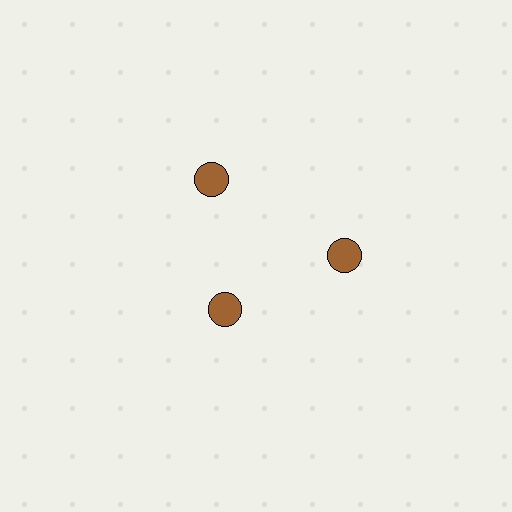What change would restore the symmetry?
The symmetry would be restored by moving it outward, back onto the ring so that all 3 circles sit at equal angles and equal distance from the center.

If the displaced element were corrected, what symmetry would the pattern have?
It would have 3-fold rotational symmetry — the pattern would map onto itself every 120 degrees.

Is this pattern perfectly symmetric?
No. The 3 brown circles are arranged in a ring, but one element near the 7 o'clock position is pulled inward toward the center, breaking the 3-fold rotational symmetry.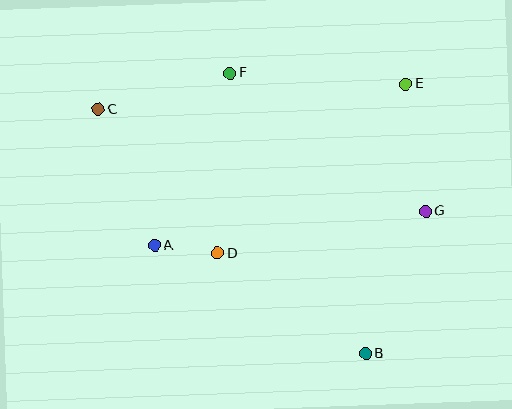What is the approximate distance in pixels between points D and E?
The distance between D and E is approximately 253 pixels.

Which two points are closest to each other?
Points A and D are closest to each other.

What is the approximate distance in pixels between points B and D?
The distance between B and D is approximately 179 pixels.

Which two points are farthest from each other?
Points B and C are farthest from each other.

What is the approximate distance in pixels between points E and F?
The distance between E and F is approximately 176 pixels.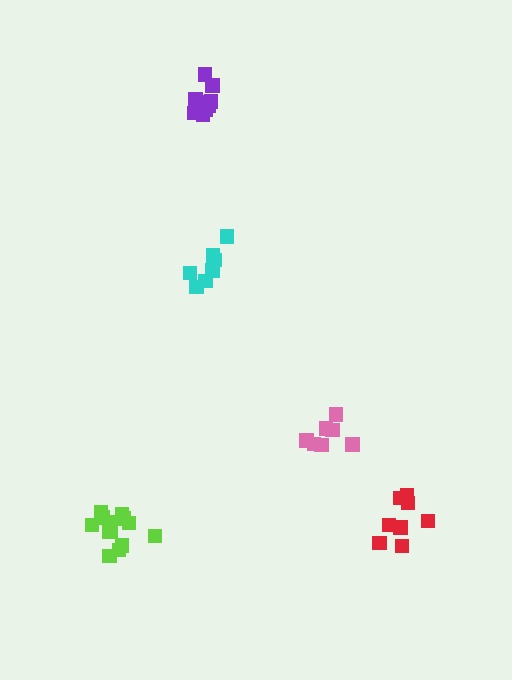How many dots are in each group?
Group 1: 9 dots, Group 2: 7 dots, Group 3: 13 dots, Group 4: 8 dots, Group 5: 7 dots (44 total).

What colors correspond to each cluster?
The clusters are colored: purple, cyan, lime, red, pink.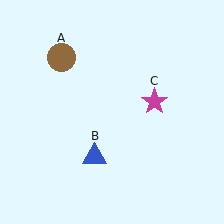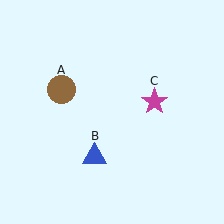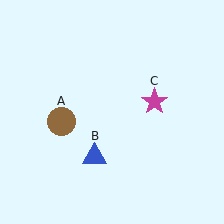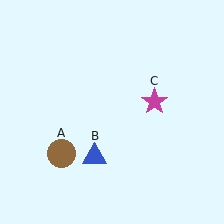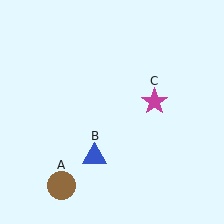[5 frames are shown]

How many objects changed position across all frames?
1 object changed position: brown circle (object A).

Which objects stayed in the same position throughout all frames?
Blue triangle (object B) and magenta star (object C) remained stationary.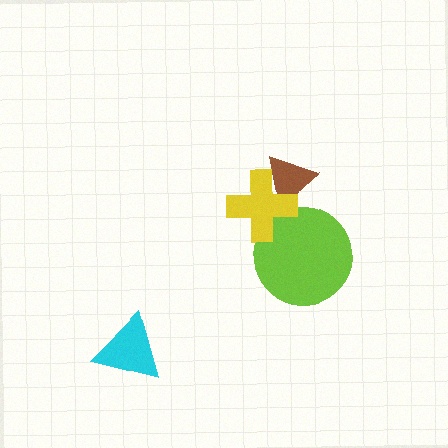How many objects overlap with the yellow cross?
2 objects overlap with the yellow cross.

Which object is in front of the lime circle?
The yellow cross is in front of the lime circle.